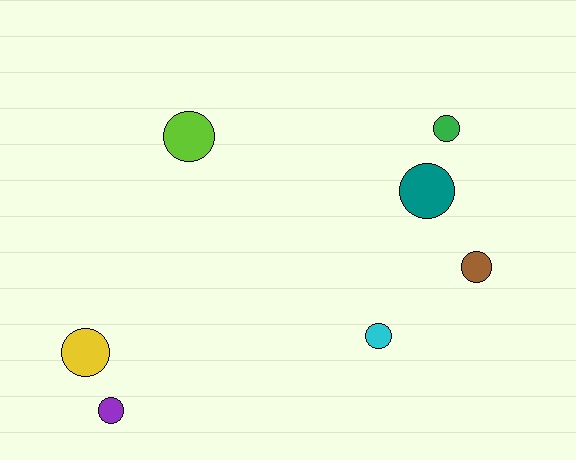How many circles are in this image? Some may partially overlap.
There are 7 circles.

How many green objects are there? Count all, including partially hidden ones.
There is 1 green object.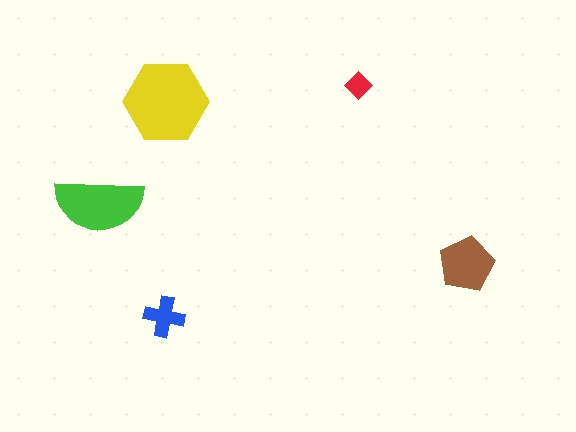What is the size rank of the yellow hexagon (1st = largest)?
1st.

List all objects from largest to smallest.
The yellow hexagon, the green semicircle, the brown pentagon, the blue cross, the red diamond.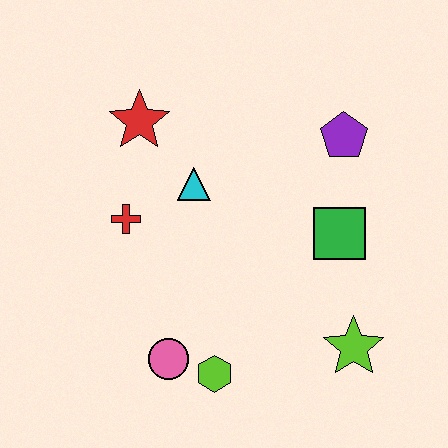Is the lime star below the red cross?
Yes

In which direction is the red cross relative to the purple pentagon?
The red cross is to the left of the purple pentagon.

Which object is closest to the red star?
The cyan triangle is closest to the red star.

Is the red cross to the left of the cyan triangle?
Yes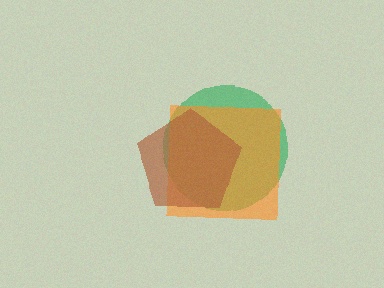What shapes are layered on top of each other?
The layered shapes are: a green circle, an orange square, a brown pentagon.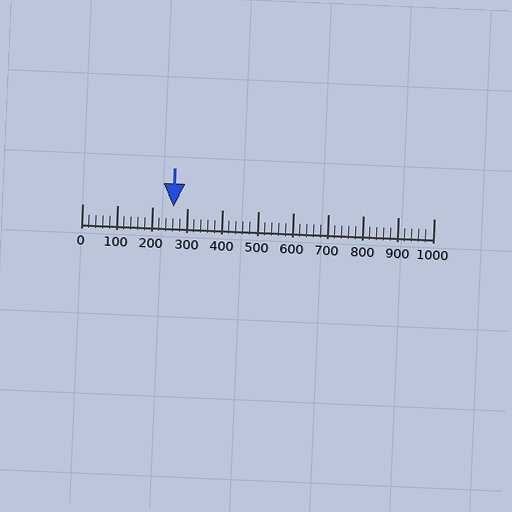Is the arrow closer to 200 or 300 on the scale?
The arrow is closer to 300.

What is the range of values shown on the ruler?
The ruler shows values from 0 to 1000.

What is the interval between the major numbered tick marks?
The major tick marks are spaced 100 units apart.